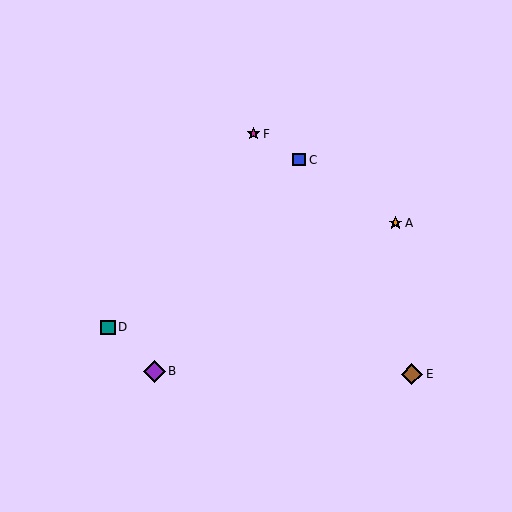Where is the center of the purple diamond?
The center of the purple diamond is at (154, 371).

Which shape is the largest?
The purple diamond (labeled B) is the largest.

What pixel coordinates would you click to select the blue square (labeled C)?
Click at (299, 160) to select the blue square C.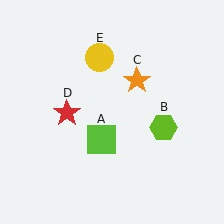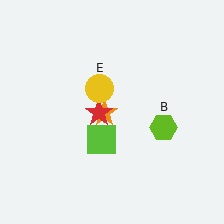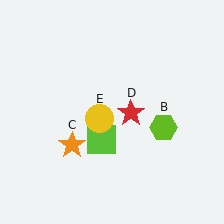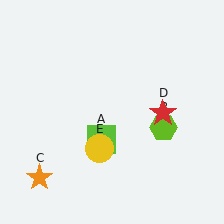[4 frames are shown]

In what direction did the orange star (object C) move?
The orange star (object C) moved down and to the left.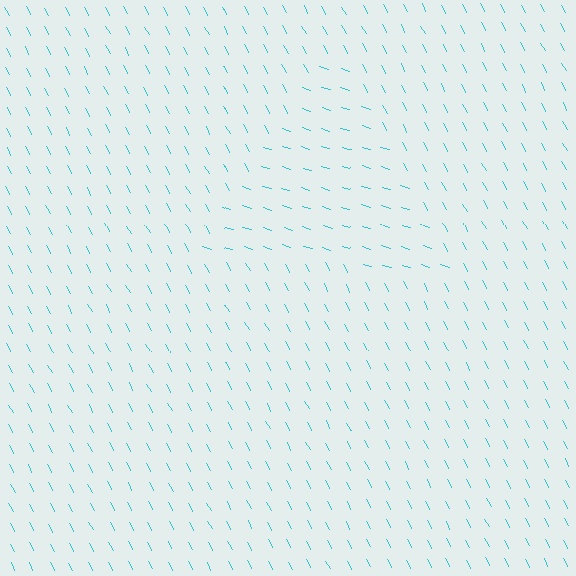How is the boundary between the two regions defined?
The boundary is defined purely by a change in line orientation (approximately 45 degrees difference). All lines are the same color and thickness.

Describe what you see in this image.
The image is filled with small cyan line segments. A triangle region in the image has lines oriented differently from the surrounding lines, creating a visible texture boundary.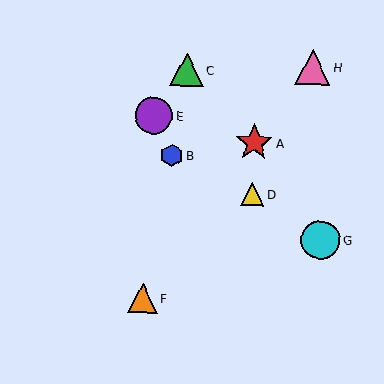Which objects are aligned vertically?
Objects A, D are aligned vertically.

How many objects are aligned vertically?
2 objects (A, D) are aligned vertically.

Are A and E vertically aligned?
No, A is at x≈254 and E is at x≈154.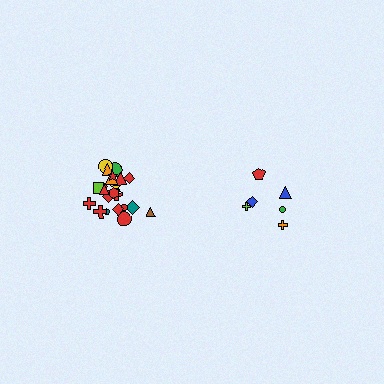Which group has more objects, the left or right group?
The left group.